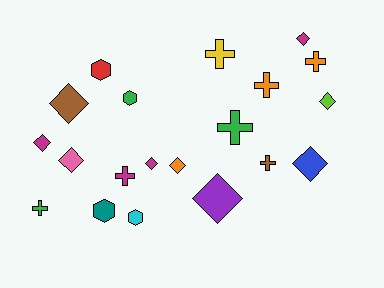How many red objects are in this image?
There is 1 red object.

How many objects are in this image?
There are 20 objects.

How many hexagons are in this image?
There are 4 hexagons.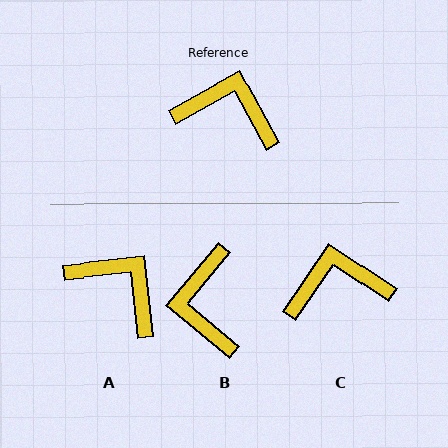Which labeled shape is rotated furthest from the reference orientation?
B, about 111 degrees away.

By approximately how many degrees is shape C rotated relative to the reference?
Approximately 27 degrees counter-clockwise.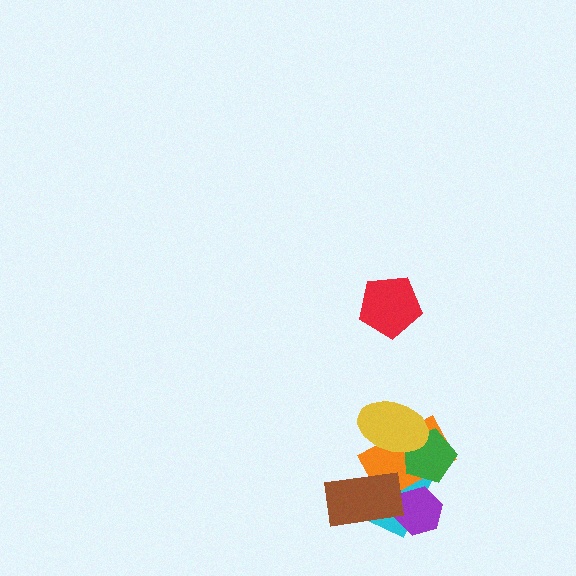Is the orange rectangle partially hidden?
Yes, it is partially covered by another shape.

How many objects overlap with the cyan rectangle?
4 objects overlap with the cyan rectangle.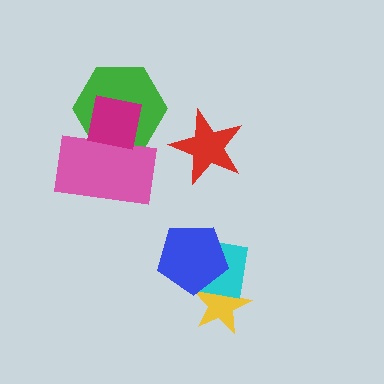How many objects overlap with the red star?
0 objects overlap with the red star.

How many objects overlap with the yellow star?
2 objects overlap with the yellow star.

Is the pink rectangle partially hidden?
Yes, it is partially covered by another shape.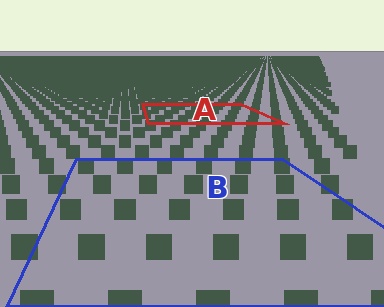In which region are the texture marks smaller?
The texture marks are smaller in region A, because it is farther away.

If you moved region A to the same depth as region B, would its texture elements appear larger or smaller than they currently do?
They would appear larger. At a closer depth, the same texture elements are projected at a bigger on-screen size.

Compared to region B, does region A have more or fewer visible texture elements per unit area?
Region A has more texture elements per unit area — they are packed more densely because it is farther away.